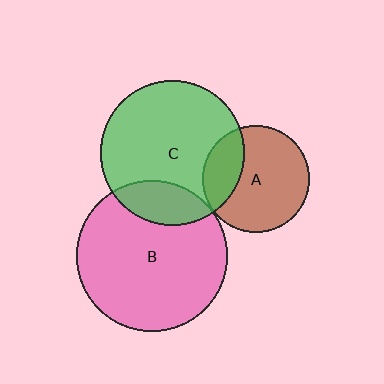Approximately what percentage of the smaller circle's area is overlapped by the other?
Approximately 20%.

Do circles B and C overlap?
Yes.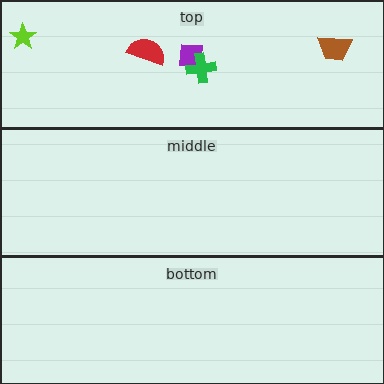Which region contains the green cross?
The top region.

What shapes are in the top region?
The purple square, the lime star, the brown trapezoid, the green cross, the red semicircle.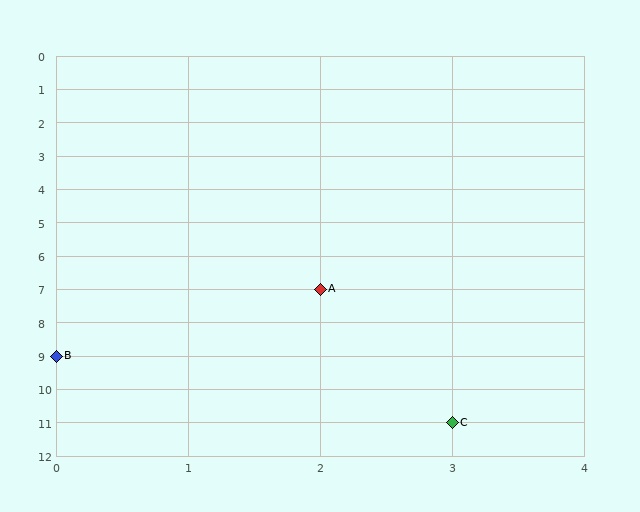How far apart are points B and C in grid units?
Points B and C are 3 columns and 2 rows apart (about 3.6 grid units diagonally).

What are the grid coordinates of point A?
Point A is at grid coordinates (2, 7).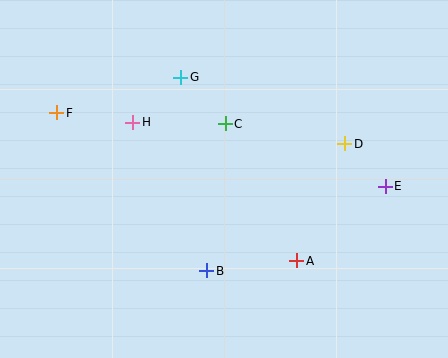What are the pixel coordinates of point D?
Point D is at (345, 144).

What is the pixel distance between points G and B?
The distance between G and B is 195 pixels.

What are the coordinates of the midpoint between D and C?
The midpoint between D and C is at (285, 134).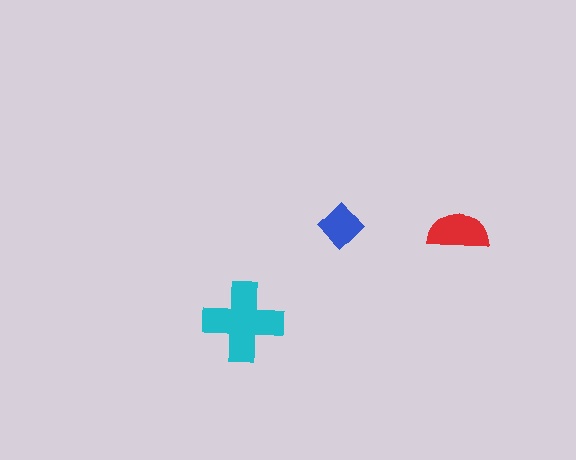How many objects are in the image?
There are 3 objects in the image.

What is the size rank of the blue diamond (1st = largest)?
3rd.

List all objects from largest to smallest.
The cyan cross, the red semicircle, the blue diamond.